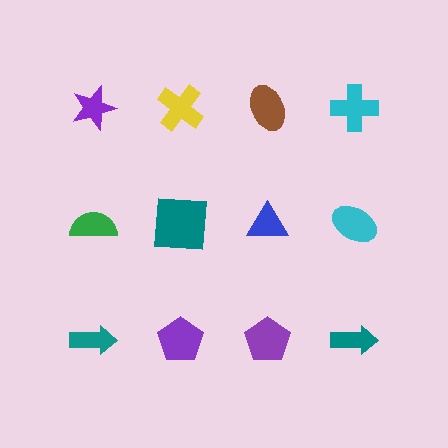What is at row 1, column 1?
A purple star.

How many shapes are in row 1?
4 shapes.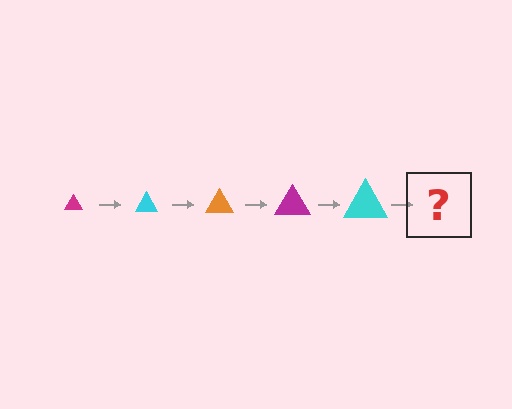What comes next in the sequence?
The next element should be an orange triangle, larger than the previous one.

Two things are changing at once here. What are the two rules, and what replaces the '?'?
The two rules are that the triangle grows larger each step and the color cycles through magenta, cyan, and orange. The '?' should be an orange triangle, larger than the previous one.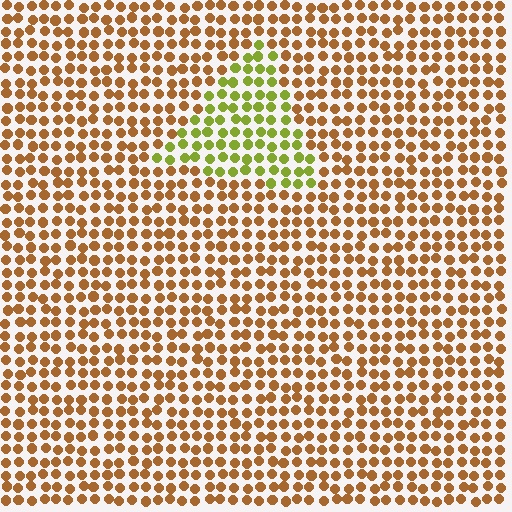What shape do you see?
I see a triangle.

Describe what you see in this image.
The image is filled with small brown elements in a uniform arrangement. A triangle-shaped region is visible where the elements are tinted to a slightly different hue, forming a subtle color boundary.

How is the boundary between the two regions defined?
The boundary is defined purely by a slight shift in hue (about 50 degrees). Spacing, size, and orientation are identical on both sides.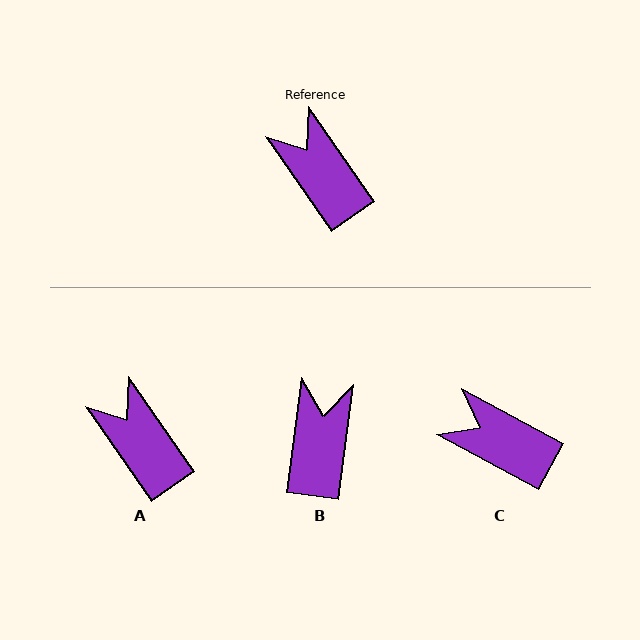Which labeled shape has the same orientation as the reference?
A.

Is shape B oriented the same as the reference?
No, it is off by about 43 degrees.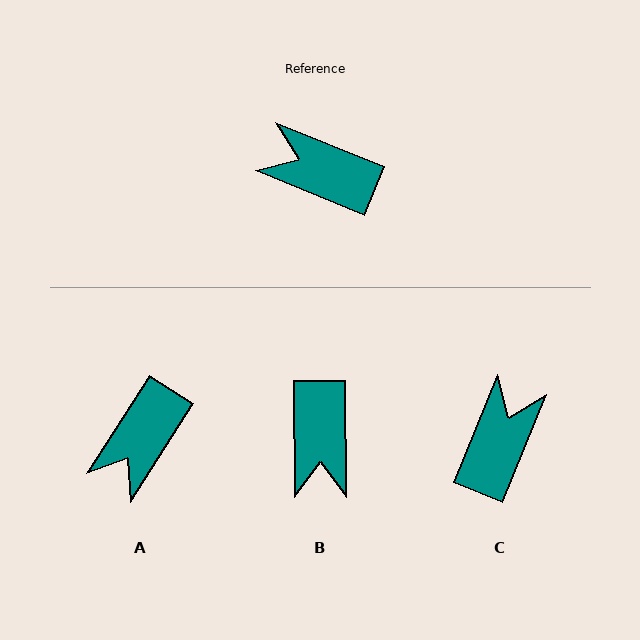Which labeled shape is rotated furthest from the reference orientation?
B, about 113 degrees away.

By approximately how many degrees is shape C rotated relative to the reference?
Approximately 90 degrees clockwise.